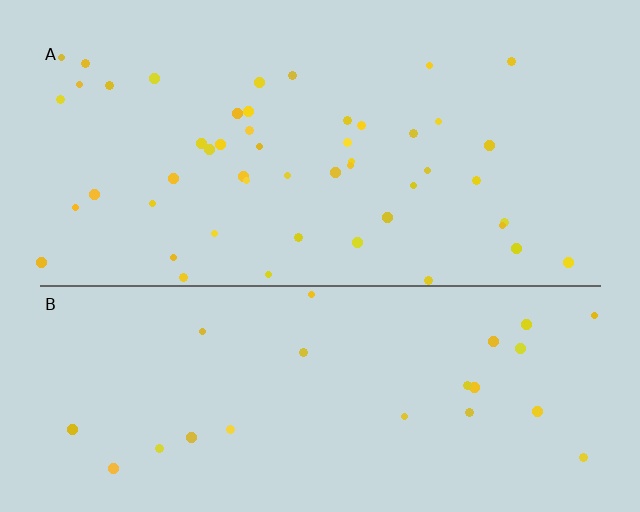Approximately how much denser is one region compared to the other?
Approximately 2.1× — region A over region B.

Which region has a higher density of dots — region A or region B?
A (the top).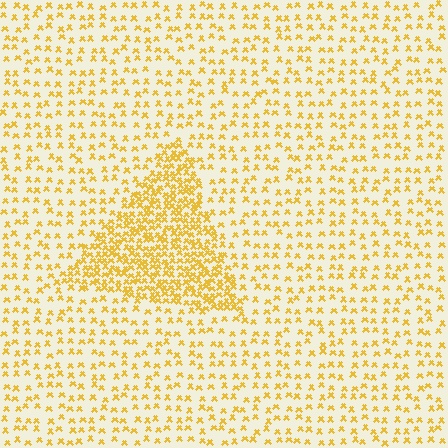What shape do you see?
I see a triangle.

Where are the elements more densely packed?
The elements are more densely packed inside the triangle boundary.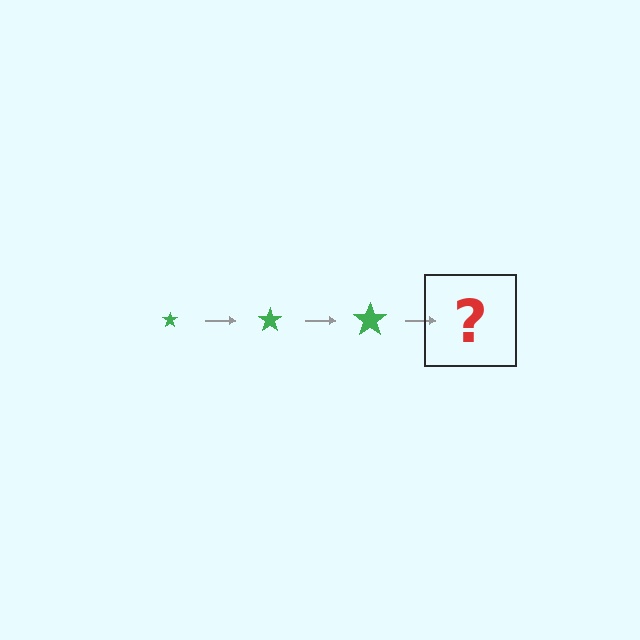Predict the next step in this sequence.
The next step is a green star, larger than the previous one.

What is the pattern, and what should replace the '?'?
The pattern is that the star gets progressively larger each step. The '?' should be a green star, larger than the previous one.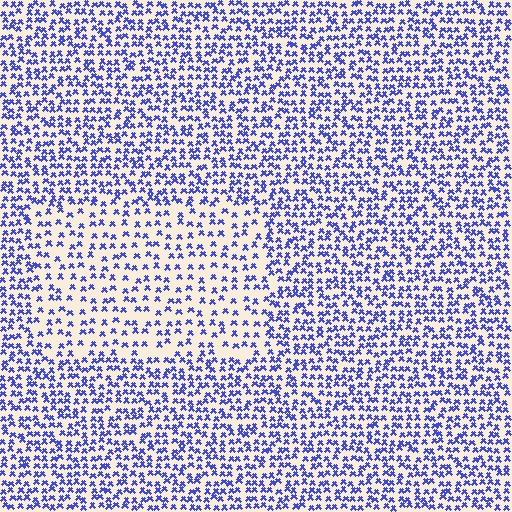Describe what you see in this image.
The image contains small blue elements arranged at two different densities. A rectangle-shaped region is visible where the elements are less densely packed than the surrounding area.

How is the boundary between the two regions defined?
The boundary is defined by a change in element density (approximately 1.8x ratio). All elements are the same color, size, and shape.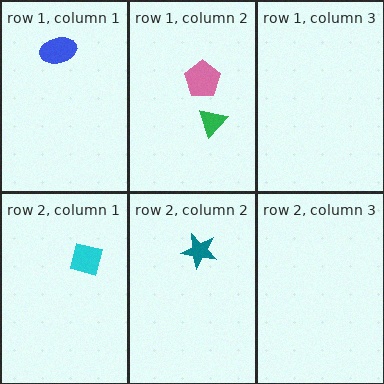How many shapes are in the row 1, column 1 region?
1.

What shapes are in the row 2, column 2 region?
The teal star.